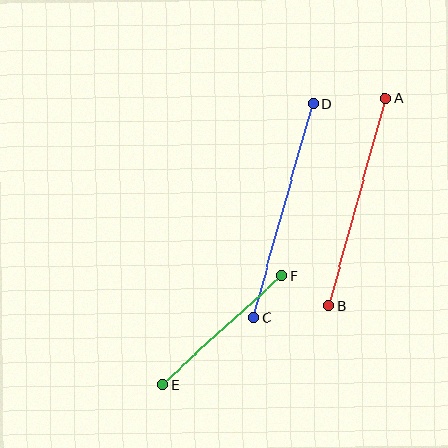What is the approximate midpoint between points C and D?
The midpoint is at approximately (283, 211) pixels.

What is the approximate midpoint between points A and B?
The midpoint is at approximately (357, 202) pixels.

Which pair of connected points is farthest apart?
Points C and D are farthest apart.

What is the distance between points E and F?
The distance is approximately 161 pixels.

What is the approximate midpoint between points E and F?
The midpoint is at approximately (222, 330) pixels.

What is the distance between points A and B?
The distance is approximately 215 pixels.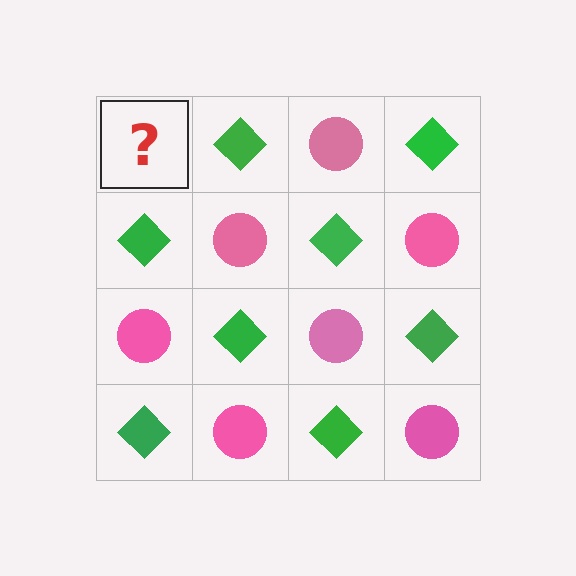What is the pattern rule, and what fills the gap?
The rule is that it alternates pink circle and green diamond in a checkerboard pattern. The gap should be filled with a pink circle.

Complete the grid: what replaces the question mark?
The question mark should be replaced with a pink circle.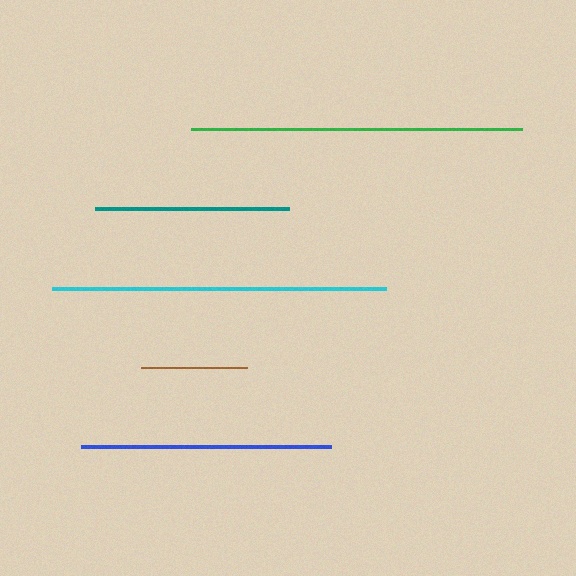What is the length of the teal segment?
The teal segment is approximately 194 pixels long.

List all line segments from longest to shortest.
From longest to shortest: cyan, green, blue, teal, brown.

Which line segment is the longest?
The cyan line is the longest at approximately 334 pixels.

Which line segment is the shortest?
The brown line is the shortest at approximately 106 pixels.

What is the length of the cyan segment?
The cyan segment is approximately 334 pixels long.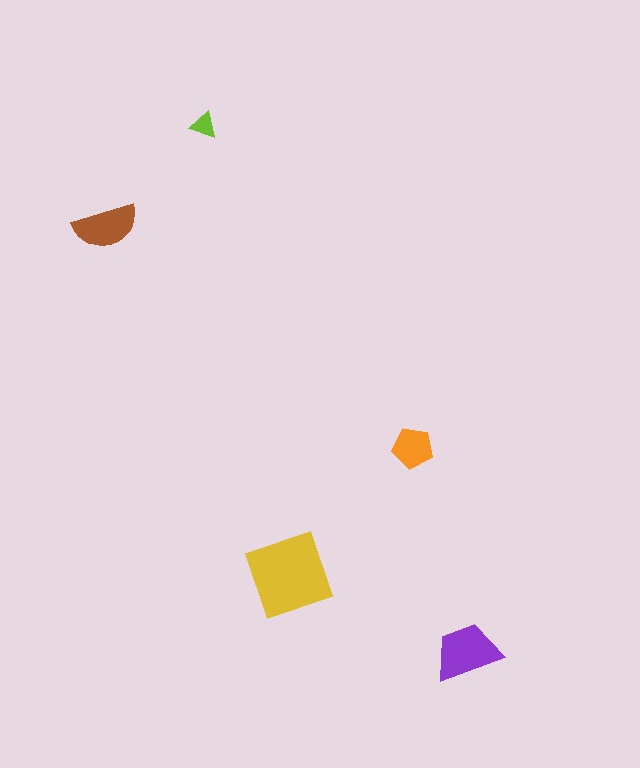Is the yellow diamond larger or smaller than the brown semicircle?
Larger.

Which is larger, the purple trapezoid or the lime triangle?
The purple trapezoid.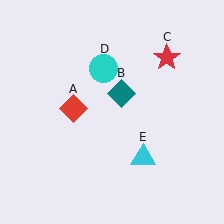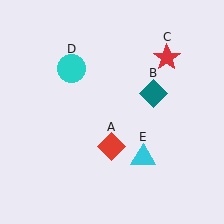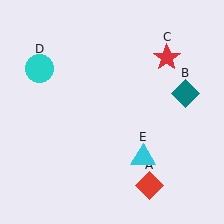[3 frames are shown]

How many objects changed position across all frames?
3 objects changed position: red diamond (object A), teal diamond (object B), cyan circle (object D).